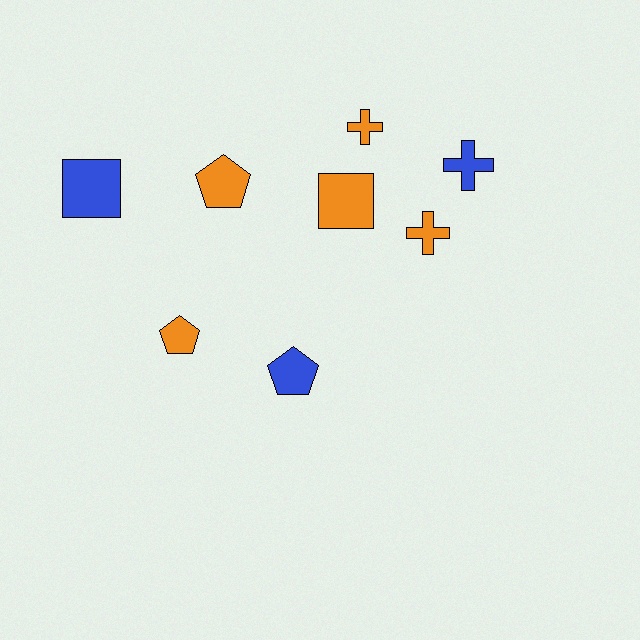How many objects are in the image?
There are 8 objects.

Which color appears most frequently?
Orange, with 5 objects.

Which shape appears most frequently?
Cross, with 3 objects.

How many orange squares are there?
There is 1 orange square.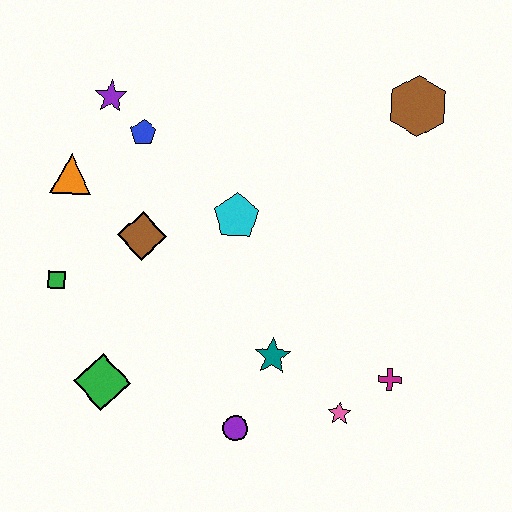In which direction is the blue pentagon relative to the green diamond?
The blue pentagon is above the green diamond.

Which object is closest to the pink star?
The magenta cross is closest to the pink star.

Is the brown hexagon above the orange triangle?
Yes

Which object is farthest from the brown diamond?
The brown hexagon is farthest from the brown diamond.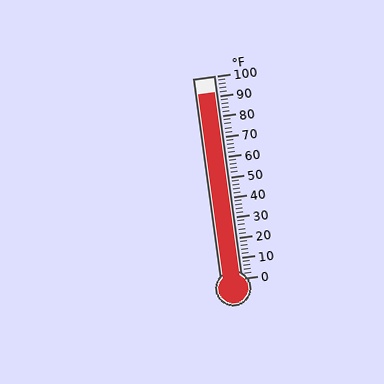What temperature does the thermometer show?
The thermometer shows approximately 92°F.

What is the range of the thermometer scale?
The thermometer scale ranges from 0°F to 100°F.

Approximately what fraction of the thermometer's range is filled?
The thermometer is filled to approximately 90% of its range.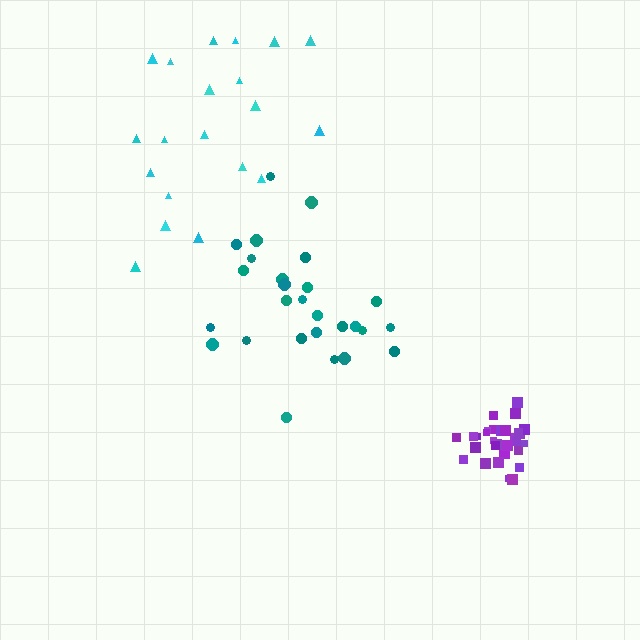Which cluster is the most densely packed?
Purple.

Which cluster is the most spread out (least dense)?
Cyan.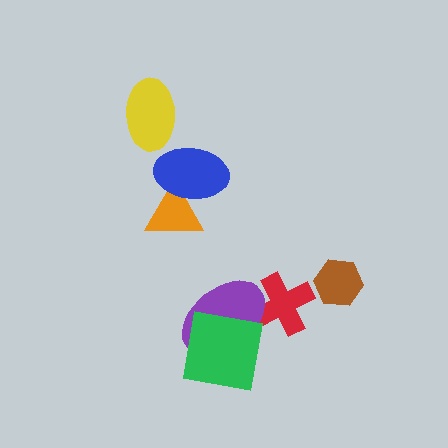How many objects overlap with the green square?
1 object overlaps with the green square.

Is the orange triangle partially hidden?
Yes, it is partially covered by another shape.